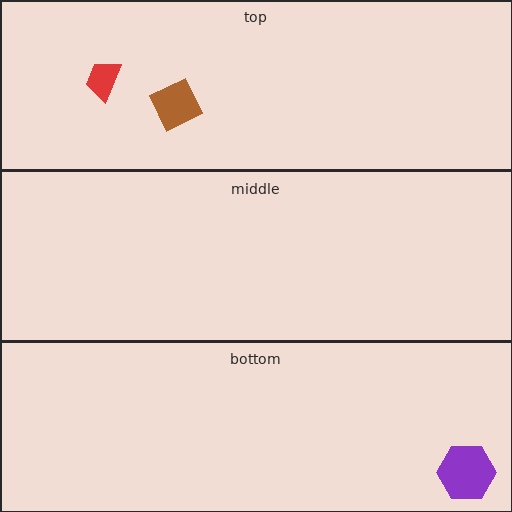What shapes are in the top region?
The brown diamond, the red trapezoid.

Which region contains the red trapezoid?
The top region.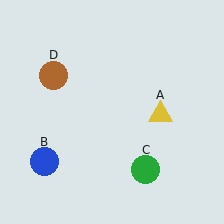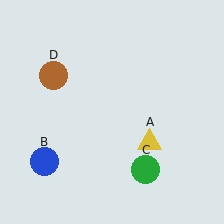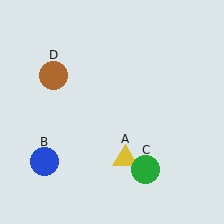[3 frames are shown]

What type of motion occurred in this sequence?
The yellow triangle (object A) rotated clockwise around the center of the scene.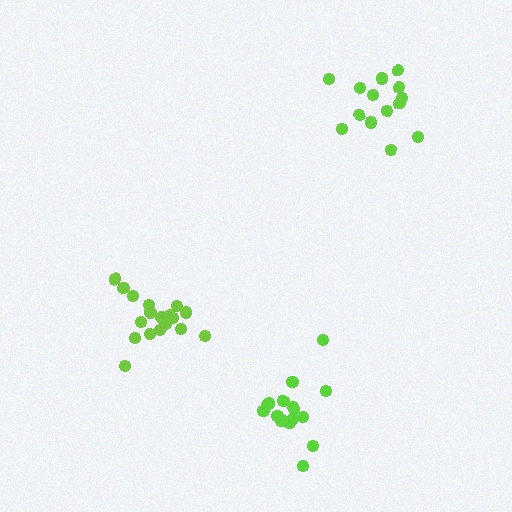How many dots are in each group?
Group 1: 18 dots, Group 2: 14 dots, Group 3: 18 dots (50 total).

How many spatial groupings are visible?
There are 3 spatial groupings.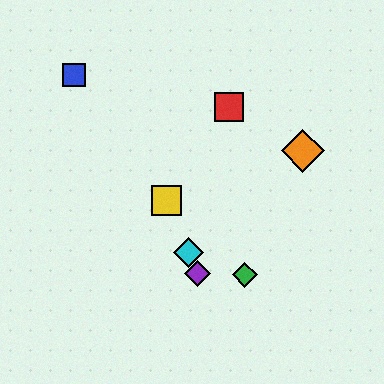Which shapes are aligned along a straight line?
The yellow square, the purple diamond, the cyan diamond are aligned along a straight line.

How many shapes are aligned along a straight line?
3 shapes (the yellow square, the purple diamond, the cyan diamond) are aligned along a straight line.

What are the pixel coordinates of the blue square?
The blue square is at (74, 75).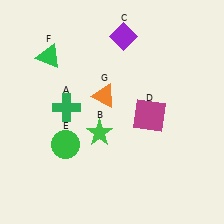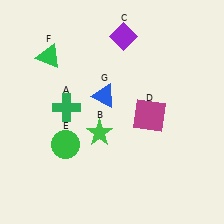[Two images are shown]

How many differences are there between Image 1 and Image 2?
There is 1 difference between the two images.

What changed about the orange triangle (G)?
In Image 1, G is orange. In Image 2, it changed to blue.